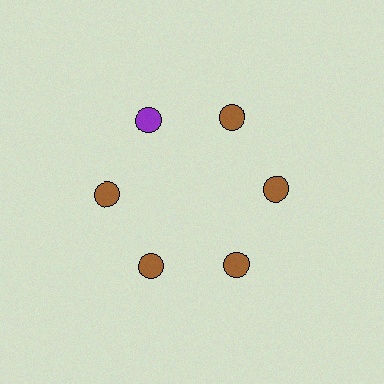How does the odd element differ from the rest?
It has a different color: purple instead of brown.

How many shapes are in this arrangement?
There are 6 shapes arranged in a ring pattern.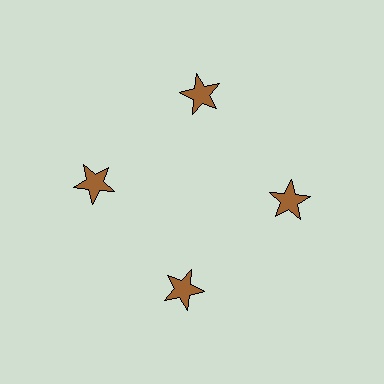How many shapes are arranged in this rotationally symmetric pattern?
There are 4 shapes, arranged in 4 groups of 1.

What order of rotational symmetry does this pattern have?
This pattern has 4-fold rotational symmetry.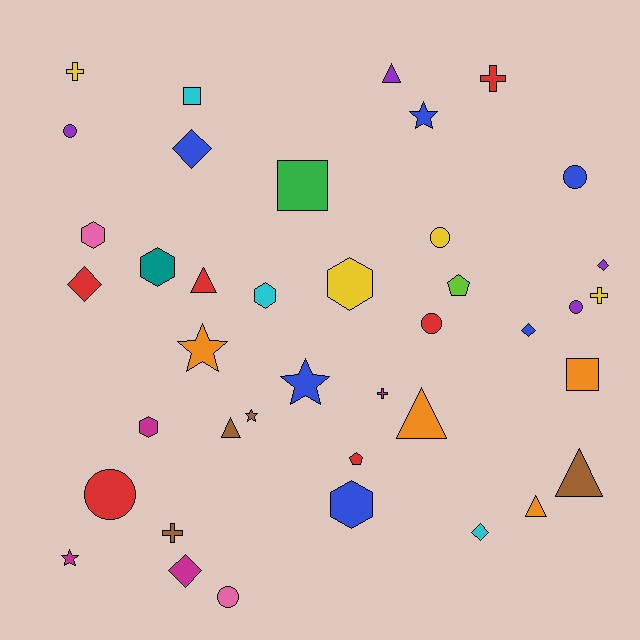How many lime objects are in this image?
There is 1 lime object.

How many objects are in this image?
There are 40 objects.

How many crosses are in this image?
There are 5 crosses.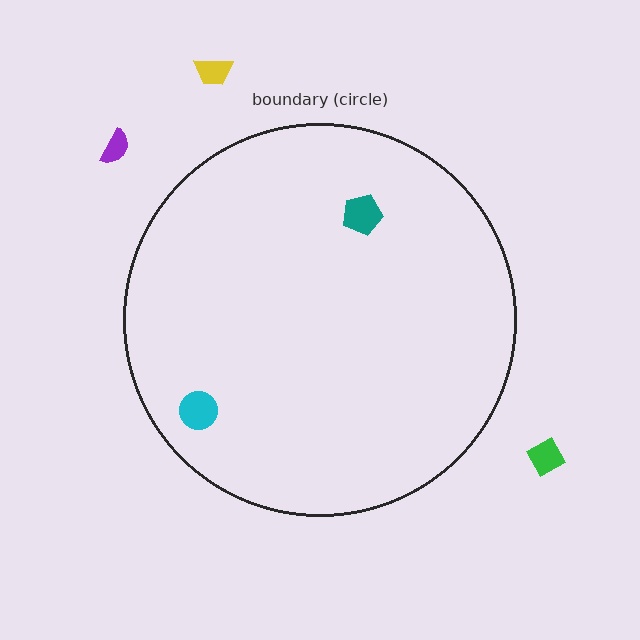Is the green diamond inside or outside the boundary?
Outside.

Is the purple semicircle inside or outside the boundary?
Outside.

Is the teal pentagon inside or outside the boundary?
Inside.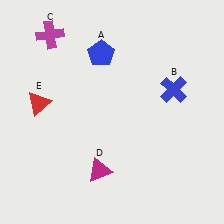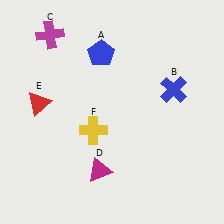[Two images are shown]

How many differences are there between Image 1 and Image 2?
There is 1 difference between the two images.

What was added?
A yellow cross (F) was added in Image 2.